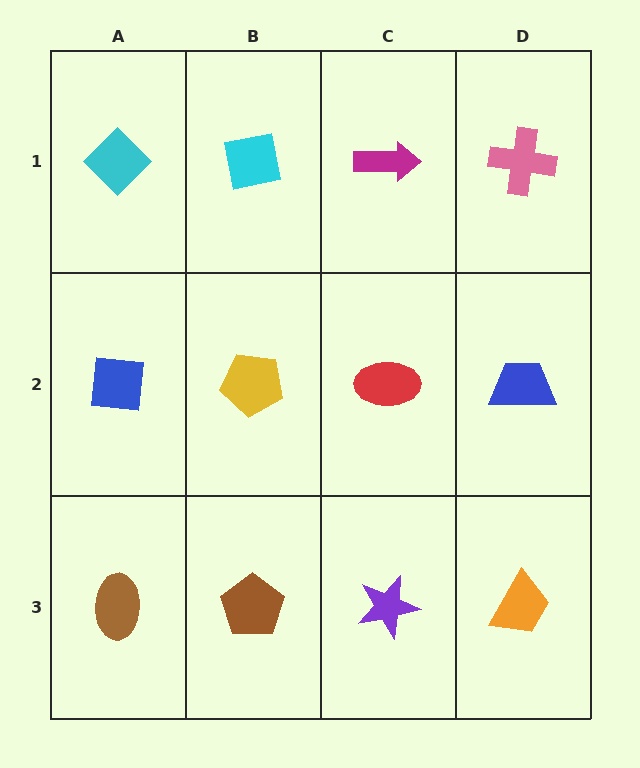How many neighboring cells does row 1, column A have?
2.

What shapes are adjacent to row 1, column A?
A blue square (row 2, column A), a cyan square (row 1, column B).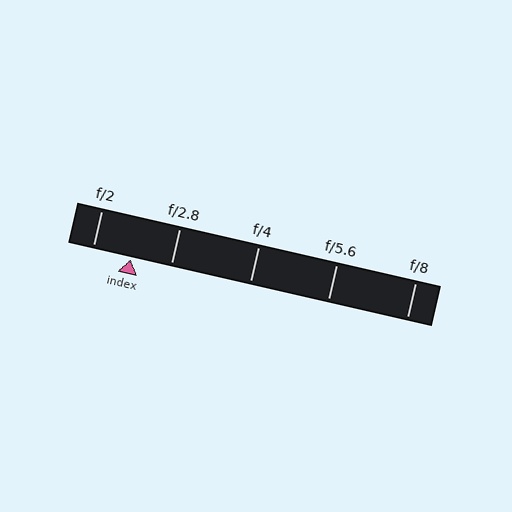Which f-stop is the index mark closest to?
The index mark is closest to f/2.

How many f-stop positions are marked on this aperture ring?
There are 5 f-stop positions marked.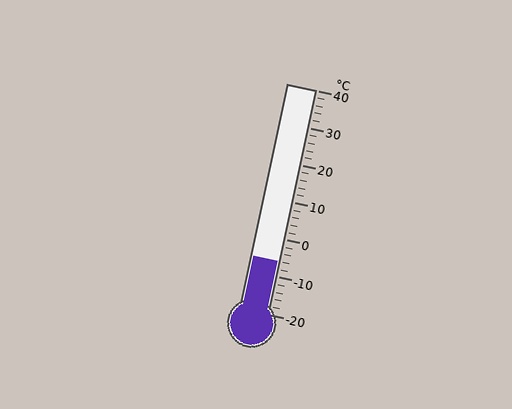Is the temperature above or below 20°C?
The temperature is below 20°C.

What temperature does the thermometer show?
The thermometer shows approximately -6°C.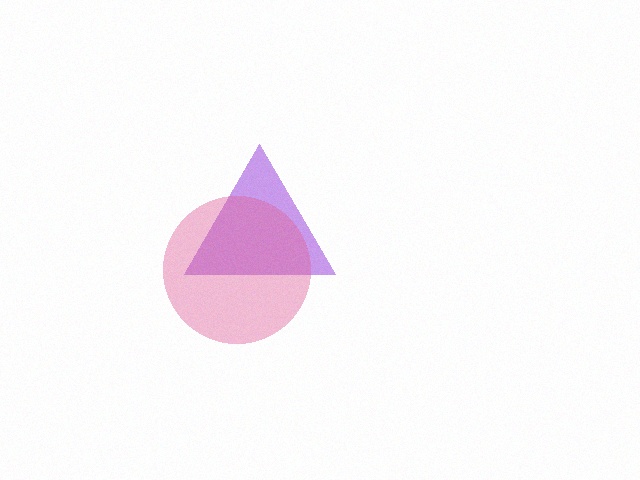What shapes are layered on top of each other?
The layered shapes are: a purple triangle, a pink circle.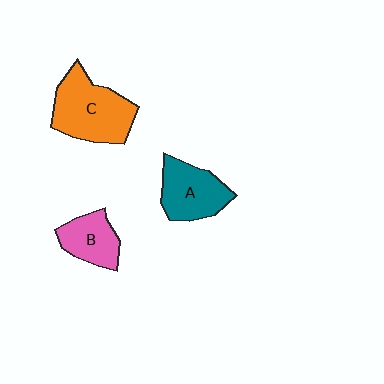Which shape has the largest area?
Shape C (orange).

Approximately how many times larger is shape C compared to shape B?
Approximately 1.7 times.